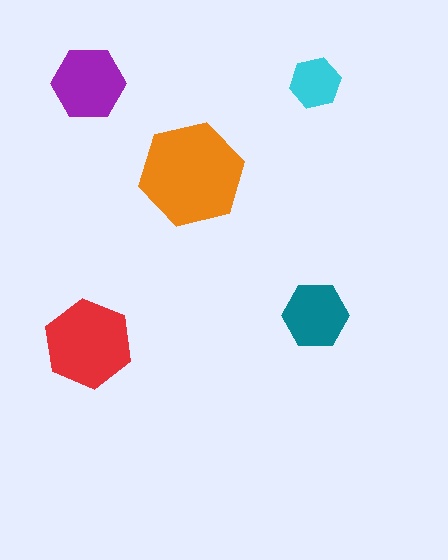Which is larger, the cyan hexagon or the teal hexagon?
The teal one.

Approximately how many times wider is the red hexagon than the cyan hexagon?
About 1.5 times wider.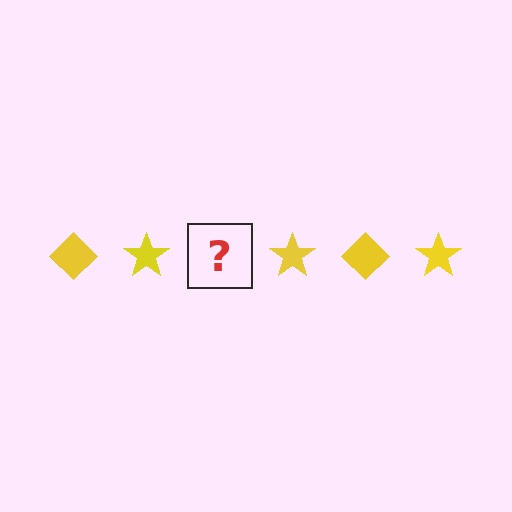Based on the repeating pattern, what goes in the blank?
The blank should be a yellow diamond.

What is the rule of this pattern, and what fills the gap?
The rule is that the pattern cycles through diamond, star shapes in yellow. The gap should be filled with a yellow diamond.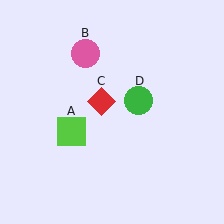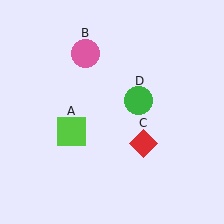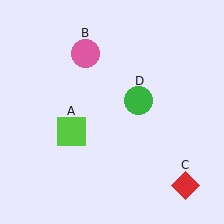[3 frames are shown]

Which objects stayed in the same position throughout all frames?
Lime square (object A) and pink circle (object B) and green circle (object D) remained stationary.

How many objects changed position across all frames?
1 object changed position: red diamond (object C).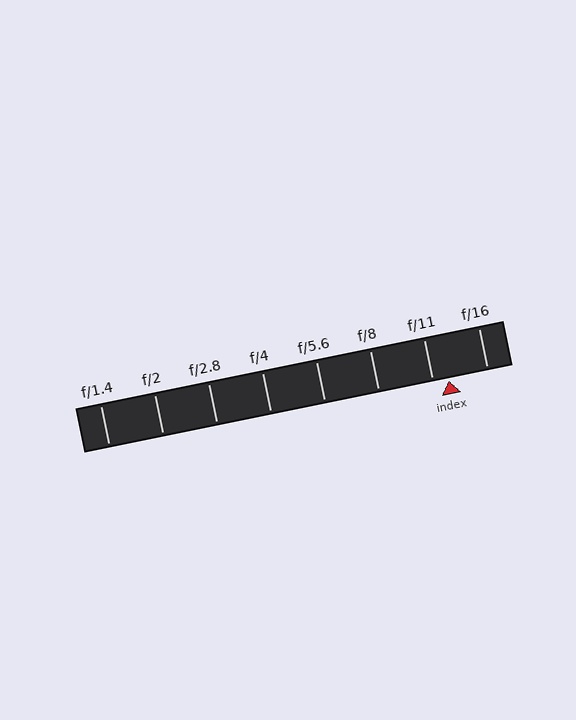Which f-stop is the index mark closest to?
The index mark is closest to f/11.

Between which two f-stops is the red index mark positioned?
The index mark is between f/11 and f/16.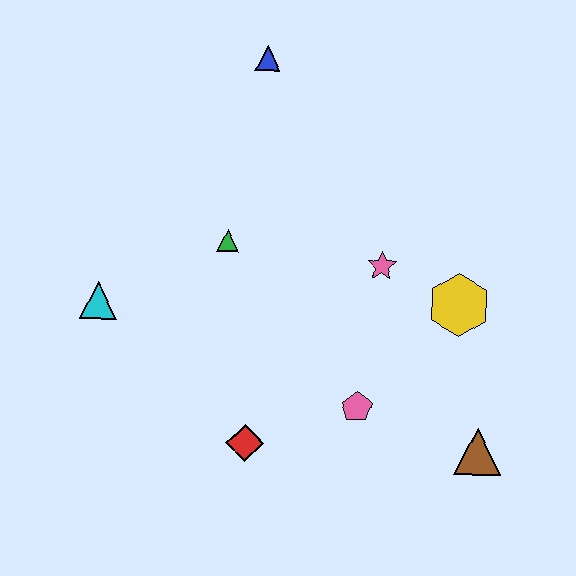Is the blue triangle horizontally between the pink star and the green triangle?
Yes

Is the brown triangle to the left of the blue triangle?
No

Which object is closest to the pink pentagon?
The red diamond is closest to the pink pentagon.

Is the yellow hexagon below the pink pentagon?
No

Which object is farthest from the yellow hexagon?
The cyan triangle is farthest from the yellow hexagon.